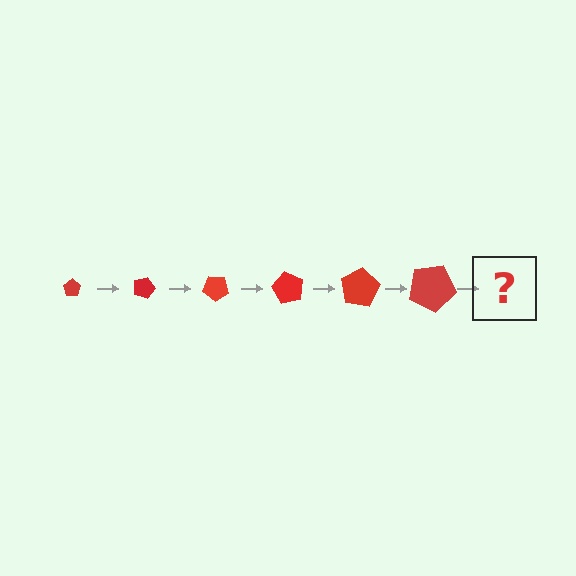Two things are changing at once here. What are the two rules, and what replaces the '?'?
The two rules are that the pentagon grows larger each step and it rotates 20 degrees each step. The '?' should be a pentagon, larger than the previous one and rotated 120 degrees from the start.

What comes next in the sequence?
The next element should be a pentagon, larger than the previous one and rotated 120 degrees from the start.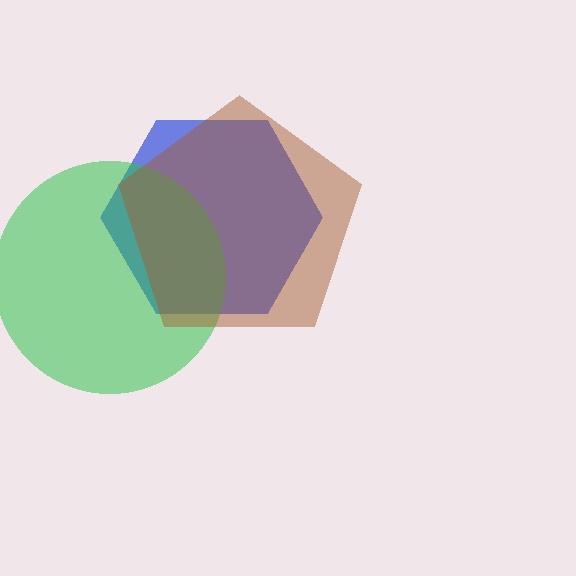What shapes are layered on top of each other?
The layered shapes are: a blue hexagon, a green circle, a brown pentagon.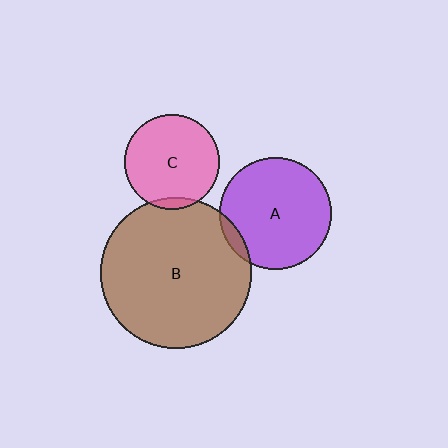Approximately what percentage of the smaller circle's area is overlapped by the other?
Approximately 5%.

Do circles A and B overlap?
Yes.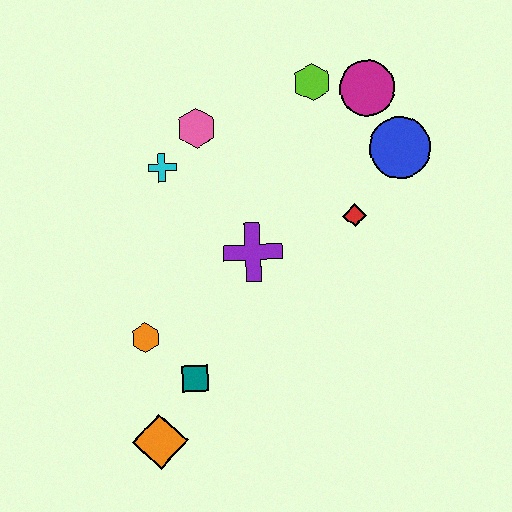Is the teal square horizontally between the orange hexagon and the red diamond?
Yes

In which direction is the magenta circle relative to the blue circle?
The magenta circle is above the blue circle.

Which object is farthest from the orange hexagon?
The magenta circle is farthest from the orange hexagon.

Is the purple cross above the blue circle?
No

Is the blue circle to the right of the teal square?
Yes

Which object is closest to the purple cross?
The red diamond is closest to the purple cross.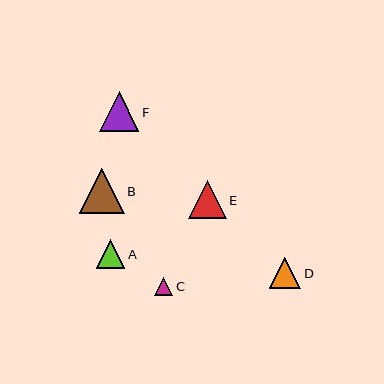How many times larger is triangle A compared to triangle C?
Triangle A is approximately 1.6 times the size of triangle C.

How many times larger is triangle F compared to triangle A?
Triangle F is approximately 1.4 times the size of triangle A.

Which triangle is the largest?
Triangle B is the largest with a size of approximately 45 pixels.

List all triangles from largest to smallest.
From largest to smallest: B, F, E, D, A, C.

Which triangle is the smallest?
Triangle C is the smallest with a size of approximately 18 pixels.